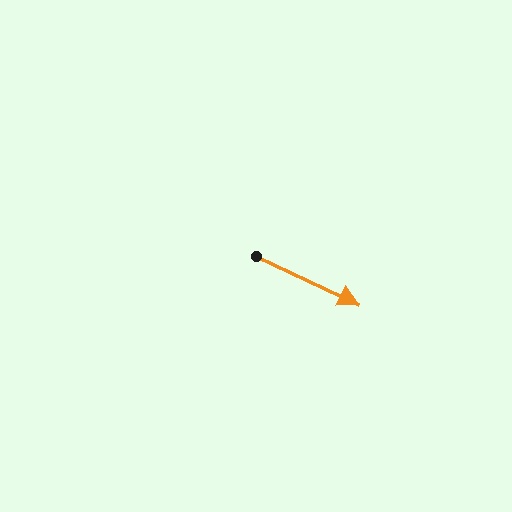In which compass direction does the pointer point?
Southeast.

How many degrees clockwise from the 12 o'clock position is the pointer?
Approximately 115 degrees.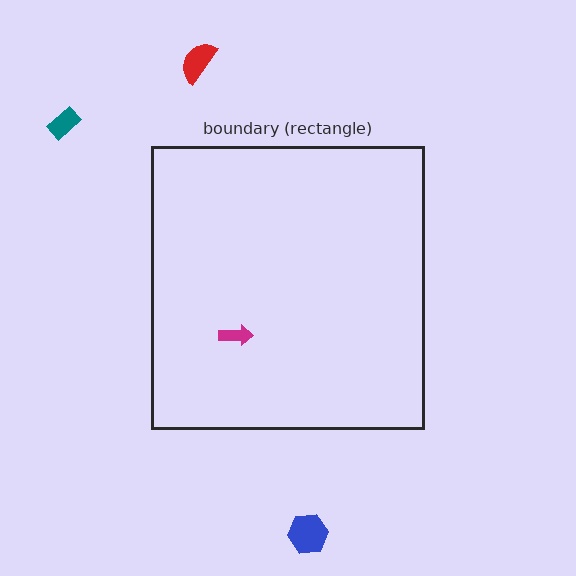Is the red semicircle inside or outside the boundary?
Outside.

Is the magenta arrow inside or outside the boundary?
Inside.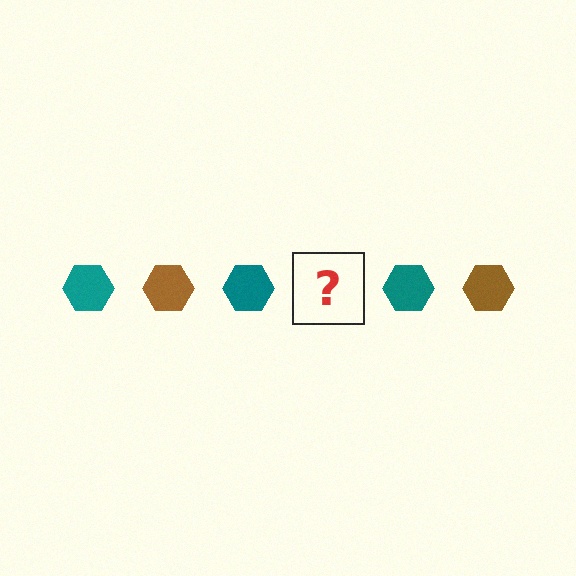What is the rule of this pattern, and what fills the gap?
The rule is that the pattern cycles through teal, brown hexagons. The gap should be filled with a brown hexagon.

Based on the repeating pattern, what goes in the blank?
The blank should be a brown hexagon.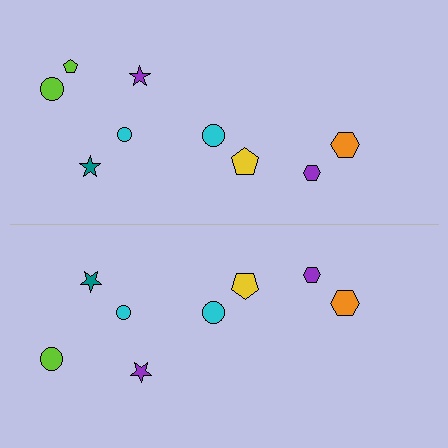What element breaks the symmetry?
A lime pentagon is missing from the bottom side.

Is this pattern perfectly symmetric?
No, the pattern is not perfectly symmetric. A lime pentagon is missing from the bottom side.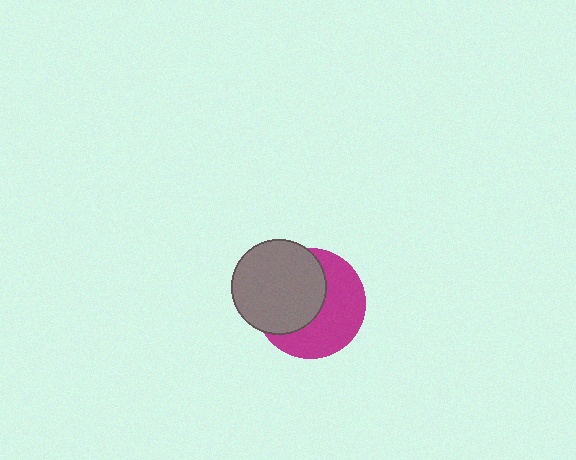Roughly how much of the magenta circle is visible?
About half of it is visible (roughly 51%).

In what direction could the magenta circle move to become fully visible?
The magenta circle could move toward the lower-right. That would shift it out from behind the gray circle entirely.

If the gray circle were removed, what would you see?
You would see the complete magenta circle.